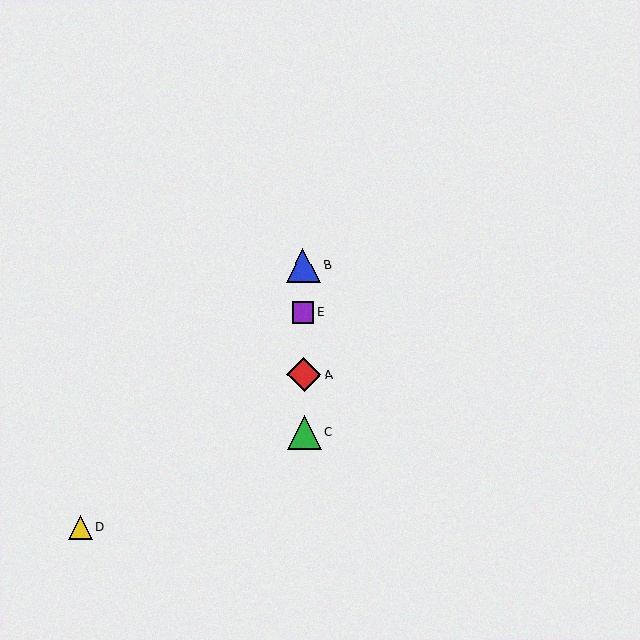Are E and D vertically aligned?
No, E is at x≈303 and D is at x≈81.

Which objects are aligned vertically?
Objects A, B, C, E are aligned vertically.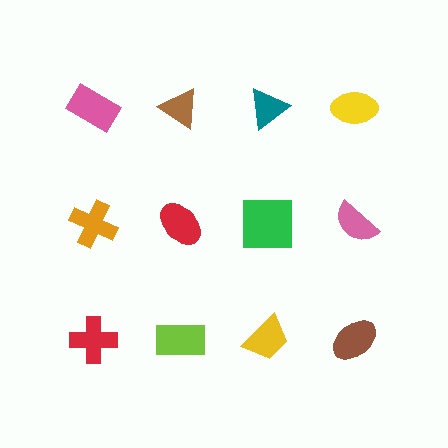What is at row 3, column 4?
A brown ellipse.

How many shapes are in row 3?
4 shapes.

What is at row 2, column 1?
An orange cross.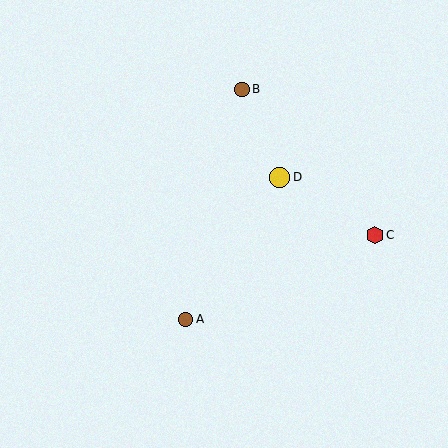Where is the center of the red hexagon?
The center of the red hexagon is at (375, 235).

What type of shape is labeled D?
Shape D is a yellow circle.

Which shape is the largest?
The yellow circle (labeled D) is the largest.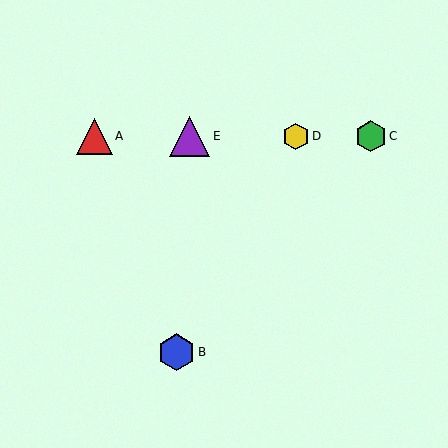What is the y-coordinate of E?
Object E is at y≈136.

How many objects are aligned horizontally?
4 objects (A, C, D, E) are aligned horizontally.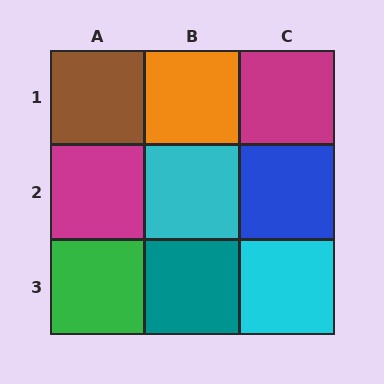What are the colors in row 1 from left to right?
Brown, orange, magenta.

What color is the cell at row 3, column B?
Teal.